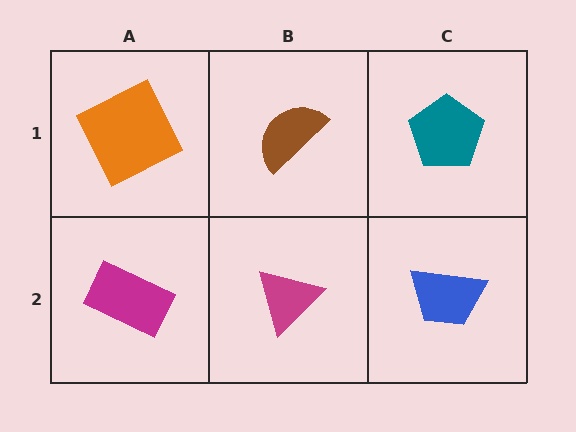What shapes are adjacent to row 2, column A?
An orange square (row 1, column A), a magenta triangle (row 2, column B).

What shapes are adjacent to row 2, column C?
A teal pentagon (row 1, column C), a magenta triangle (row 2, column B).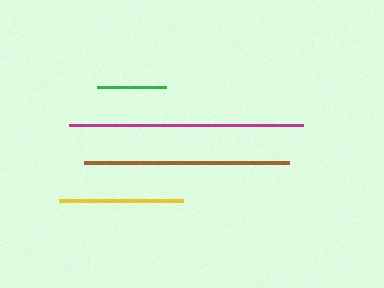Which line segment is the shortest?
The green line is the shortest at approximately 68 pixels.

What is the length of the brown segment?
The brown segment is approximately 206 pixels long.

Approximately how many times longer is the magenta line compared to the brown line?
The magenta line is approximately 1.1 times the length of the brown line.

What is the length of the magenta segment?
The magenta segment is approximately 234 pixels long.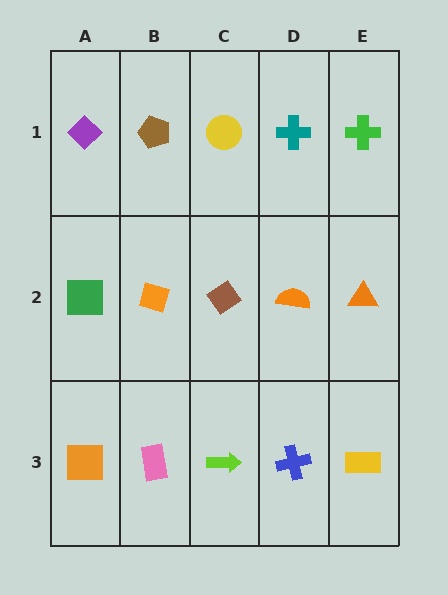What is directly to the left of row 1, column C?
A brown pentagon.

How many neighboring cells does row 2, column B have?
4.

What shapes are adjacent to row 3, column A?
A green square (row 2, column A), a pink rectangle (row 3, column B).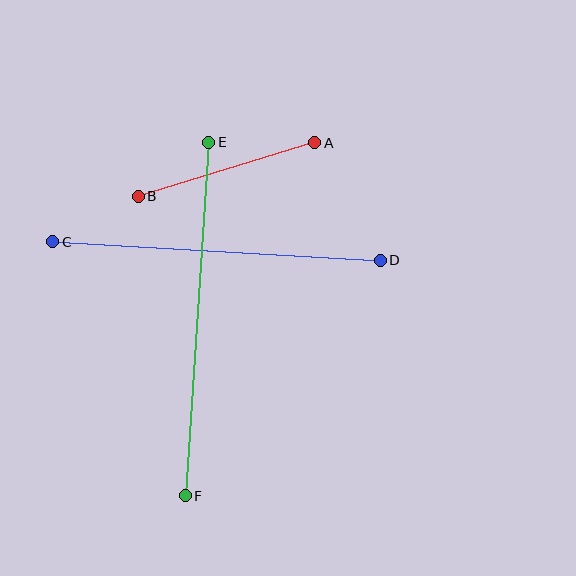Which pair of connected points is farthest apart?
Points E and F are farthest apart.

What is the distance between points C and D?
The distance is approximately 328 pixels.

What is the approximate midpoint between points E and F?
The midpoint is at approximately (197, 319) pixels.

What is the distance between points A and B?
The distance is approximately 184 pixels.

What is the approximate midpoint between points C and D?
The midpoint is at approximately (216, 251) pixels.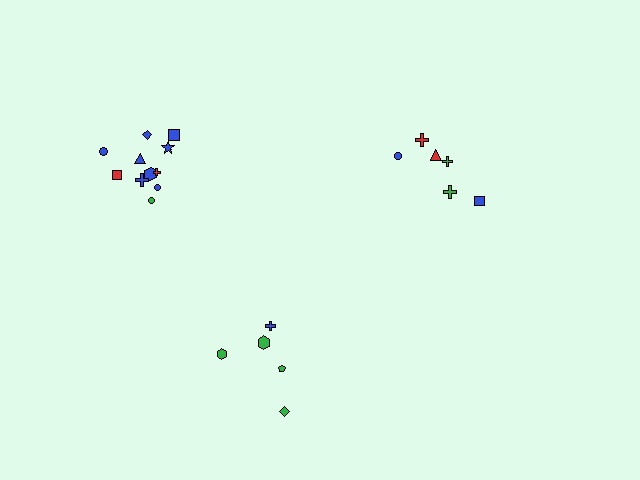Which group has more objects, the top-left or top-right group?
The top-left group.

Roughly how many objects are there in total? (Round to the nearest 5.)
Roughly 25 objects in total.